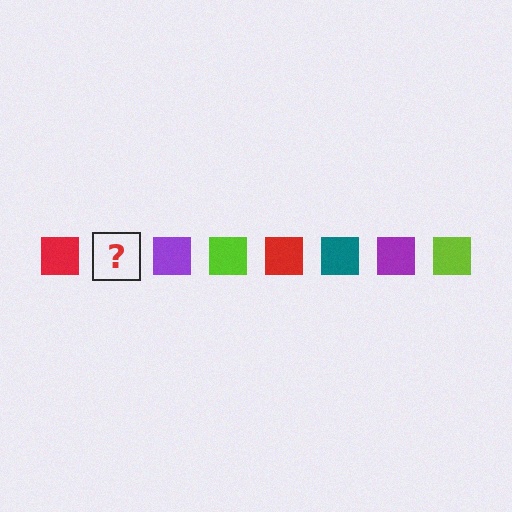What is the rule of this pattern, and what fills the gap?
The rule is that the pattern cycles through red, teal, purple, lime squares. The gap should be filled with a teal square.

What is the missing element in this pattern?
The missing element is a teal square.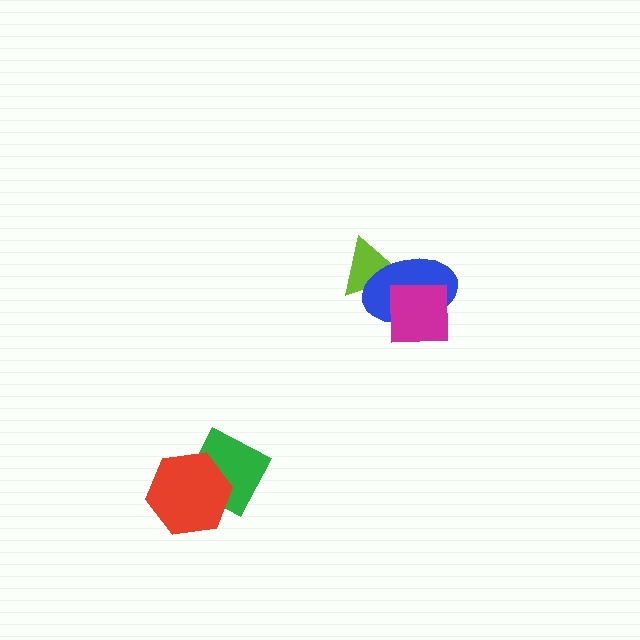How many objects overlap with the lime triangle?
2 objects overlap with the lime triangle.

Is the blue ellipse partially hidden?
Yes, it is partially covered by another shape.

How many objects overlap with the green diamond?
1 object overlaps with the green diamond.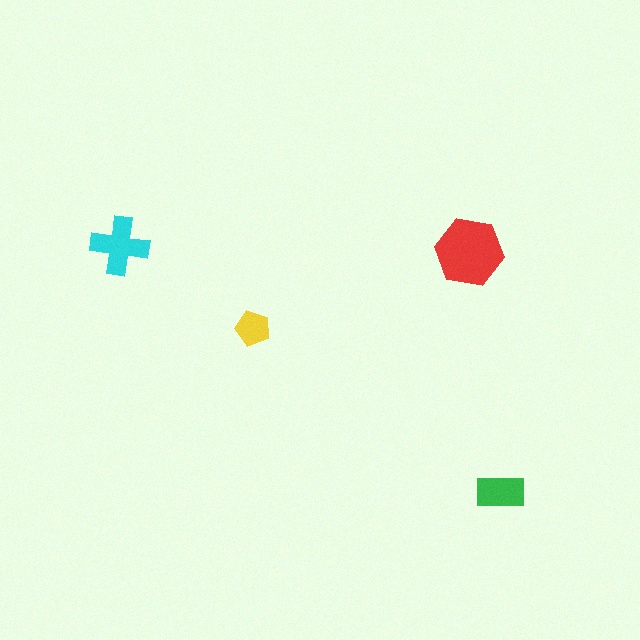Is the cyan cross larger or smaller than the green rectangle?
Larger.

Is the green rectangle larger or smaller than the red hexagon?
Smaller.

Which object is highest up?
The cyan cross is topmost.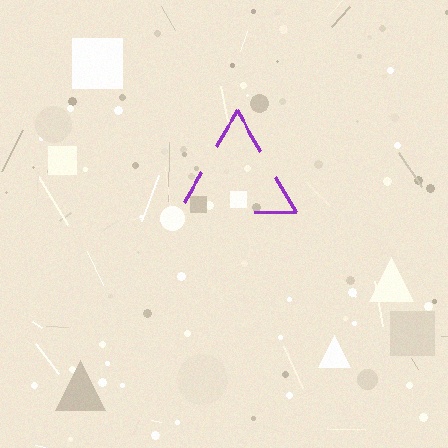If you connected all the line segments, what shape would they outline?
They would outline a triangle.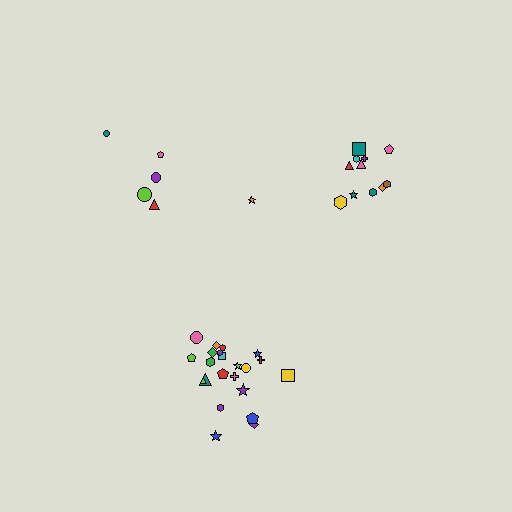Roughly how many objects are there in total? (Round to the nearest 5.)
Roughly 40 objects in total.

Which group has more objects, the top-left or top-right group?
The top-right group.